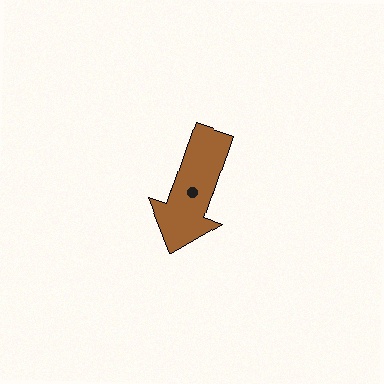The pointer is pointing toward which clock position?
Roughly 7 o'clock.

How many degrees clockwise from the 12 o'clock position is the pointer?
Approximately 199 degrees.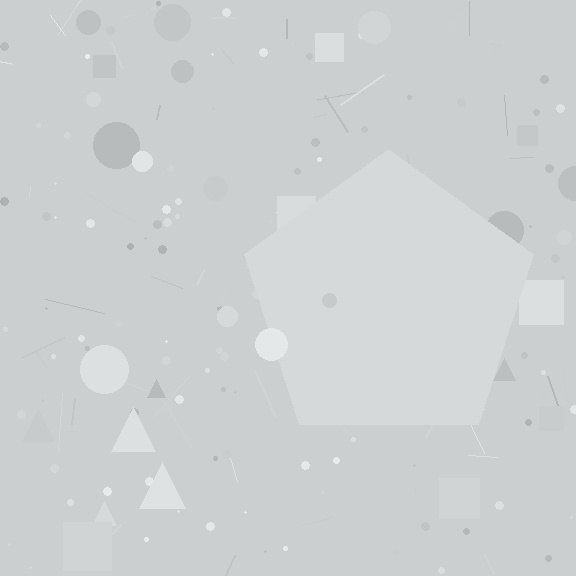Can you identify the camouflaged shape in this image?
The camouflaged shape is a pentagon.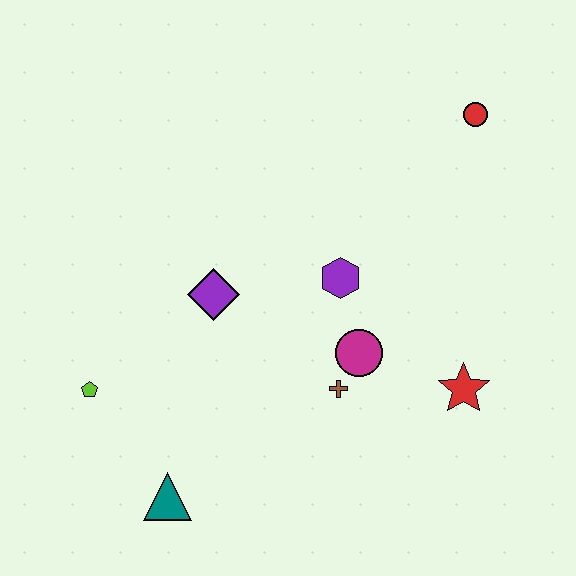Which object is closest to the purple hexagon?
The magenta circle is closest to the purple hexagon.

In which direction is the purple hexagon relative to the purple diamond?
The purple hexagon is to the right of the purple diamond.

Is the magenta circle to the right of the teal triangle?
Yes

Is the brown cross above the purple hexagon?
No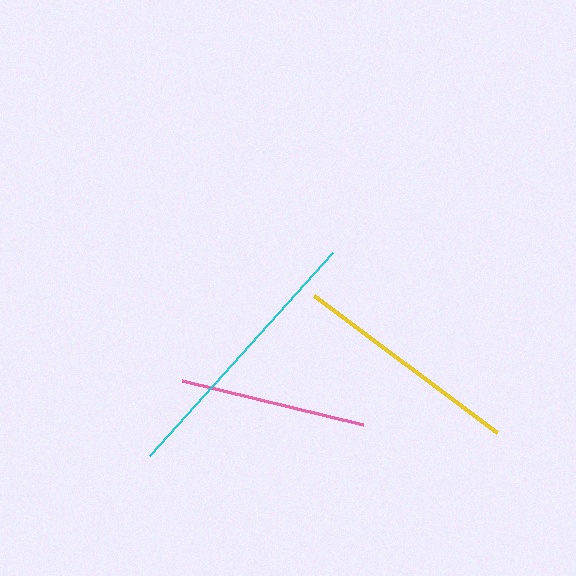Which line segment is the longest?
The cyan line is the longest at approximately 273 pixels.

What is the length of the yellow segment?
The yellow segment is approximately 228 pixels long.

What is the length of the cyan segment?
The cyan segment is approximately 273 pixels long.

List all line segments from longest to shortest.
From longest to shortest: cyan, yellow, pink.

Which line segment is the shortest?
The pink line is the shortest at approximately 186 pixels.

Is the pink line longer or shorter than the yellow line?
The yellow line is longer than the pink line.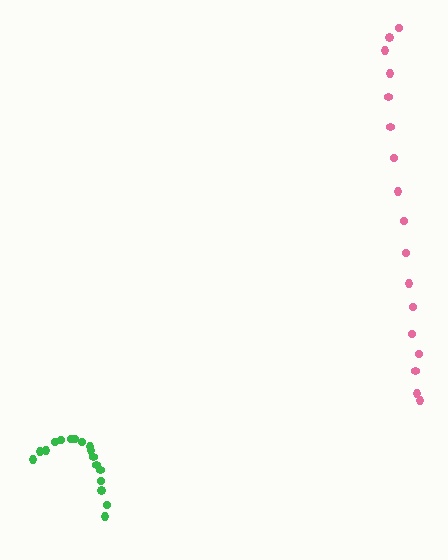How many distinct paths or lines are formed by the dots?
There are 2 distinct paths.